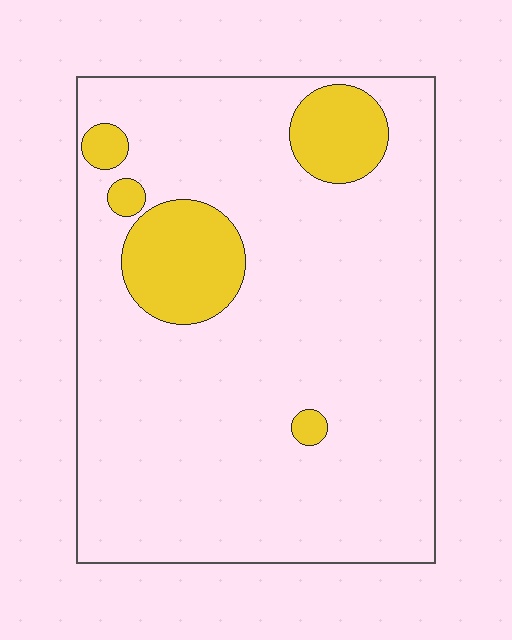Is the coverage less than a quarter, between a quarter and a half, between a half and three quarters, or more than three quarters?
Less than a quarter.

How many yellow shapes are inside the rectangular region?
5.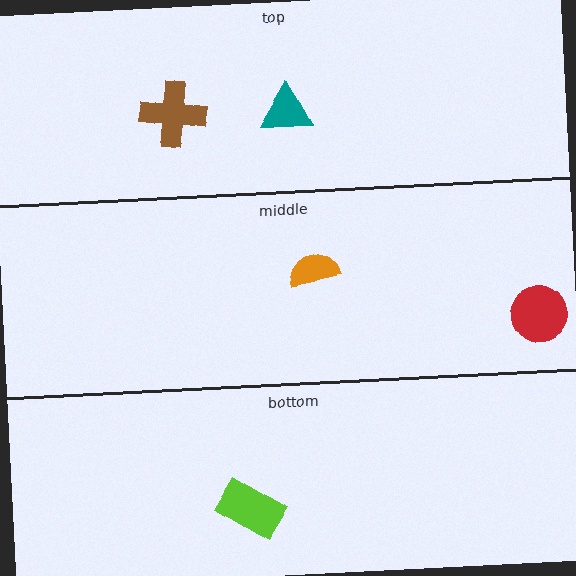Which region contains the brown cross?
The top region.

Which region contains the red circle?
The middle region.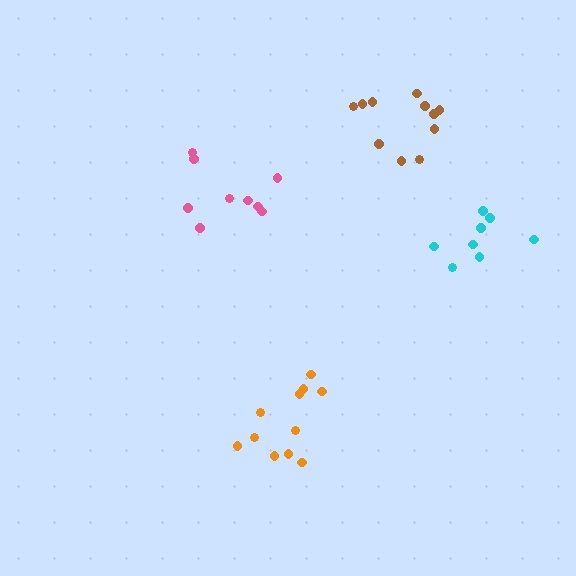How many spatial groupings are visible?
There are 4 spatial groupings.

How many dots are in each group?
Group 1: 9 dots, Group 2: 11 dots, Group 3: 8 dots, Group 4: 11 dots (39 total).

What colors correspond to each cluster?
The clusters are colored: pink, orange, cyan, brown.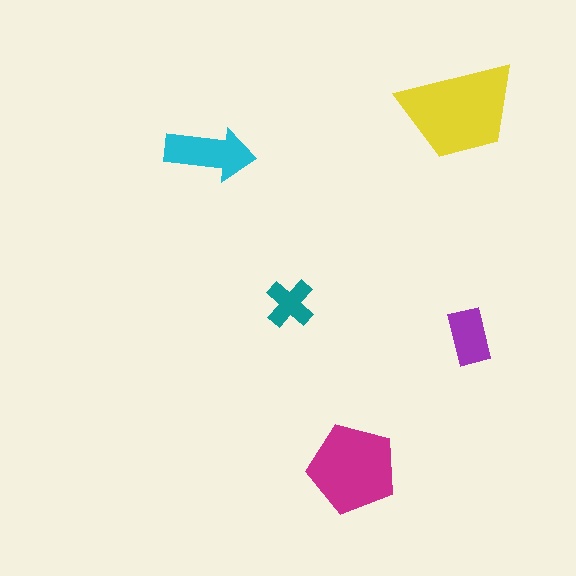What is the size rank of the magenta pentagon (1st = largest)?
2nd.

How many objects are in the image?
There are 5 objects in the image.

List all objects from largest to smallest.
The yellow trapezoid, the magenta pentagon, the cyan arrow, the purple rectangle, the teal cross.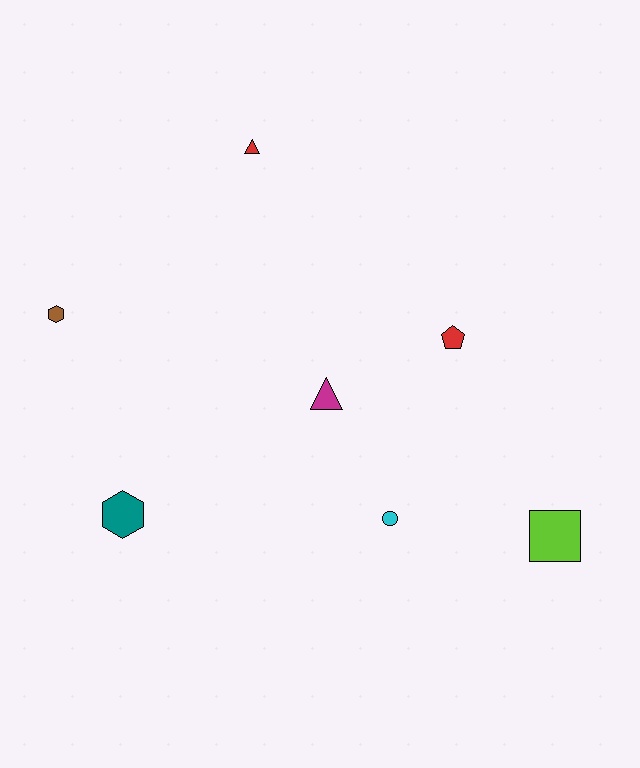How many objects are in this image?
There are 7 objects.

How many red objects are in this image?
There are 2 red objects.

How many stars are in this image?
There are no stars.